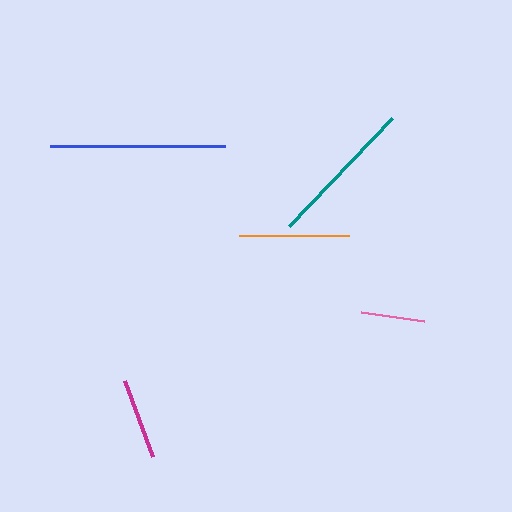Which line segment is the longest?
The blue line is the longest at approximately 175 pixels.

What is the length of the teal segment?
The teal segment is approximately 149 pixels long.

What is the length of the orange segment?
The orange segment is approximately 110 pixels long.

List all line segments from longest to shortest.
From longest to shortest: blue, teal, orange, magenta, pink.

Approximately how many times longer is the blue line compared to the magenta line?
The blue line is approximately 2.2 times the length of the magenta line.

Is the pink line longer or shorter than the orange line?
The orange line is longer than the pink line.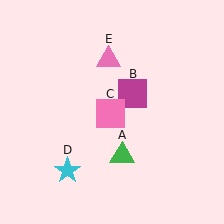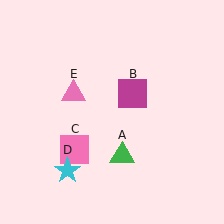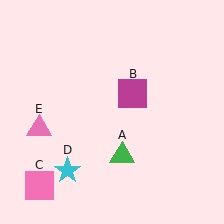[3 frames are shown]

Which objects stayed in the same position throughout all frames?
Green triangle (object A) and magenta square (object B) and cyan star (object D) remained stationary.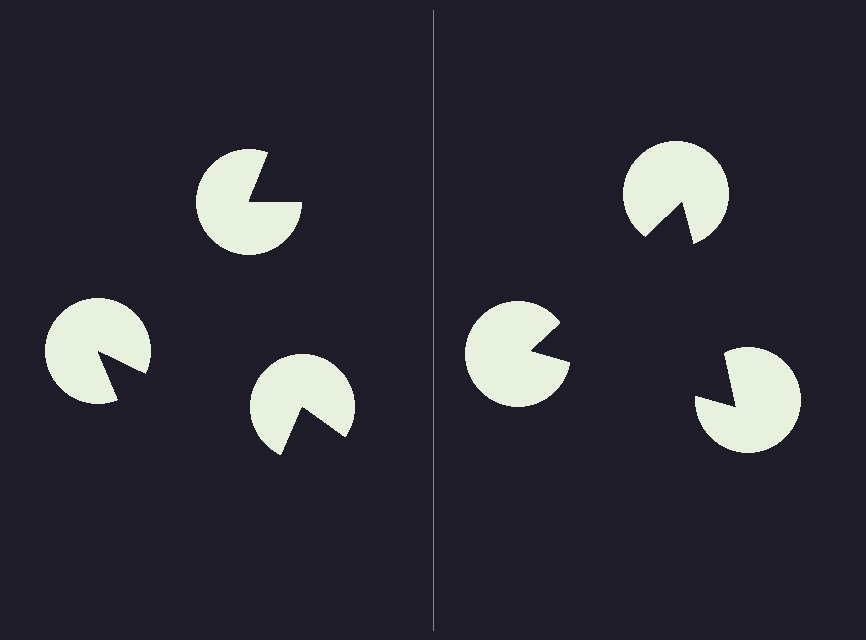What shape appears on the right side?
An illusory triangle.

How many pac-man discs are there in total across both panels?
6 — 3 on each side.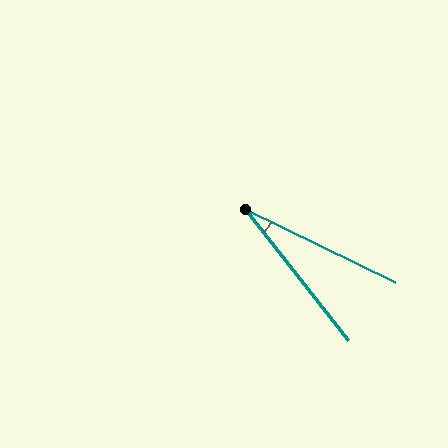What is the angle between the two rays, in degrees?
Approximately 26 degrees.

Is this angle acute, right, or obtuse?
It is acute.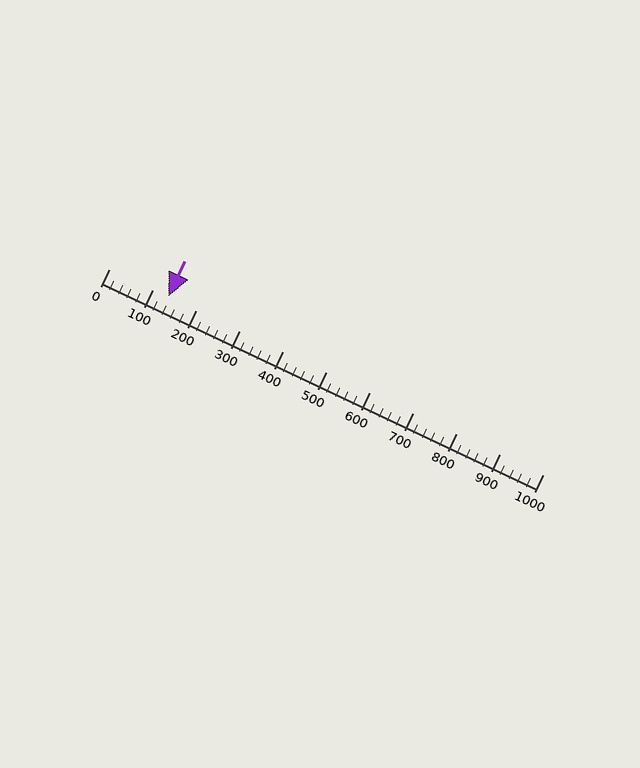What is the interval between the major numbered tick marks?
The major tick marks are spaced 100 units apart.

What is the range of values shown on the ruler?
The ruler shows values from 0 to 1000.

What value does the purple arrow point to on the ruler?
The purple arrow points to approximately 137.